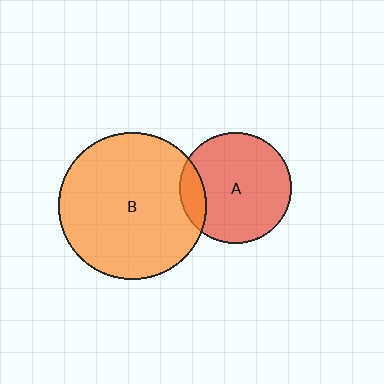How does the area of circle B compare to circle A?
Approximately 1.7 times.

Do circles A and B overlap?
Yes.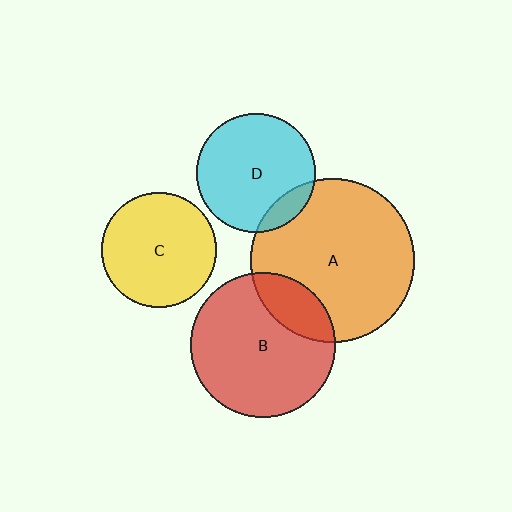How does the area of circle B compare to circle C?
Approximately 1.6 times.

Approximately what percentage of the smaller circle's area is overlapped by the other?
Approximately 20%.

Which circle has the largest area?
Circle A (orange).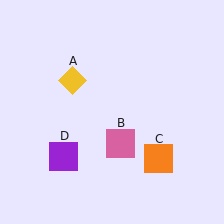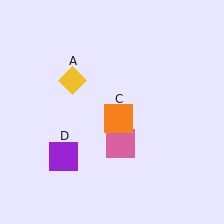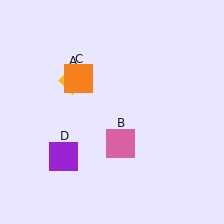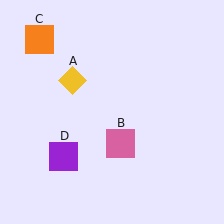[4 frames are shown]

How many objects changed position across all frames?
1 object changed position: orange square (object C).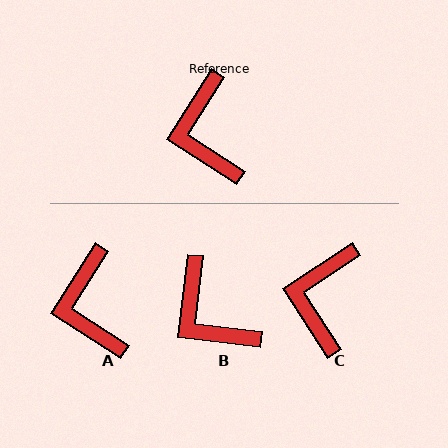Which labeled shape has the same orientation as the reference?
A.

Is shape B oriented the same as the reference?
No, it is off by about 26 degrees.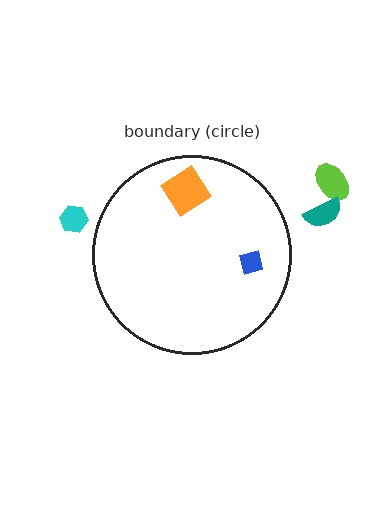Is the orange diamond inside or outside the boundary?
Inside.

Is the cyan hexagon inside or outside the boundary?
Outside.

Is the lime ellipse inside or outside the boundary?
Outside.